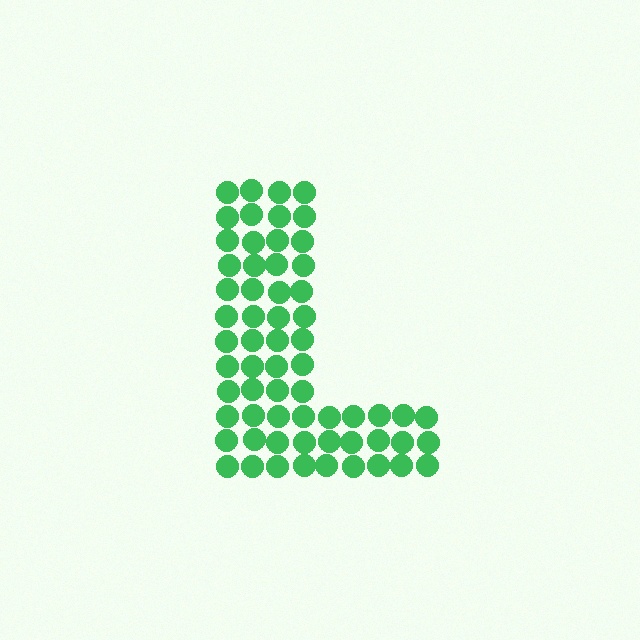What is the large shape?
The large shape is the letter L.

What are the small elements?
The small elements are circles.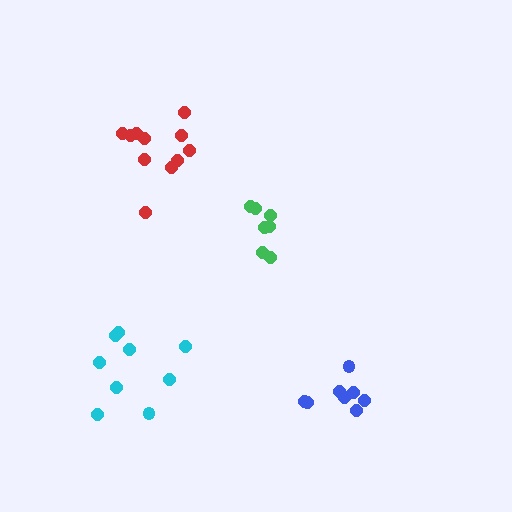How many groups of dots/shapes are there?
There are 4 groups.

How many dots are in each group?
Group 1: 8 dots, Group 2: 9 dots, Group 3: 11 dots, Group 4: 7 dots (35 total).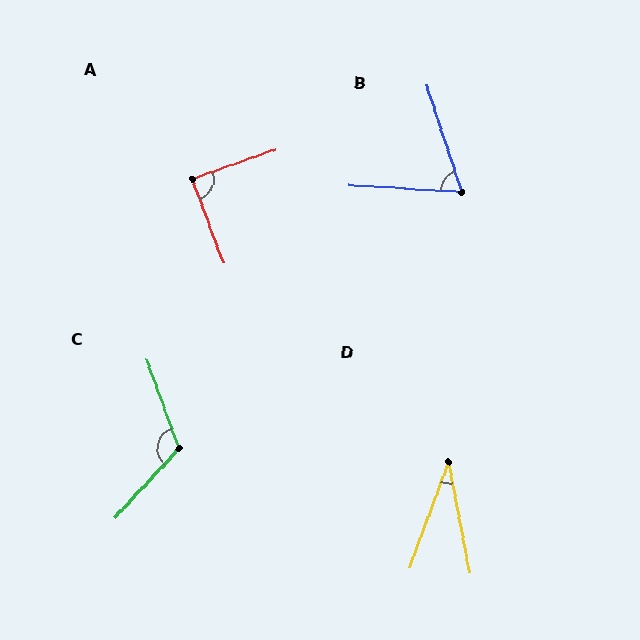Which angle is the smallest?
D, at approximately 31 degrees.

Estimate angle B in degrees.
Approximately 68 degrees.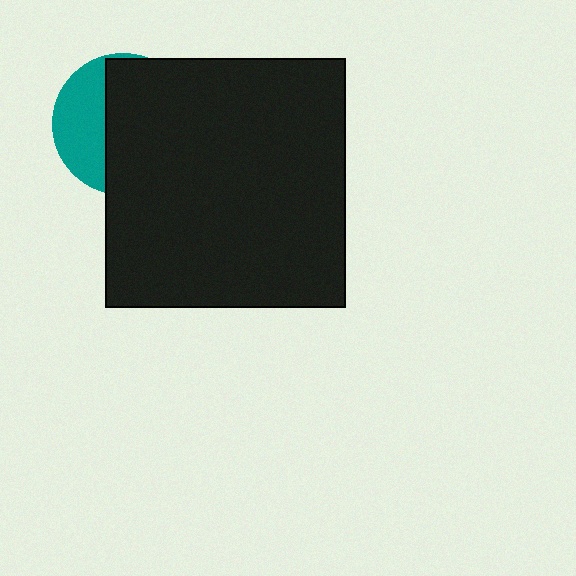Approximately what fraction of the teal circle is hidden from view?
Roughly 65% of the teal circle is hidden behind the black rectangle.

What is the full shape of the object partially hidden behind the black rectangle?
The partially hidden object is a teal circle.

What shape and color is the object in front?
The object in front is a black rectangle.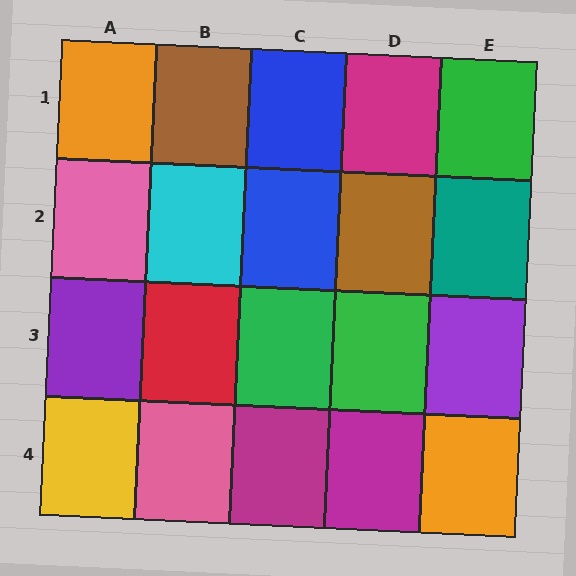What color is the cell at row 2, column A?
Pink.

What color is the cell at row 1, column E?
Green.